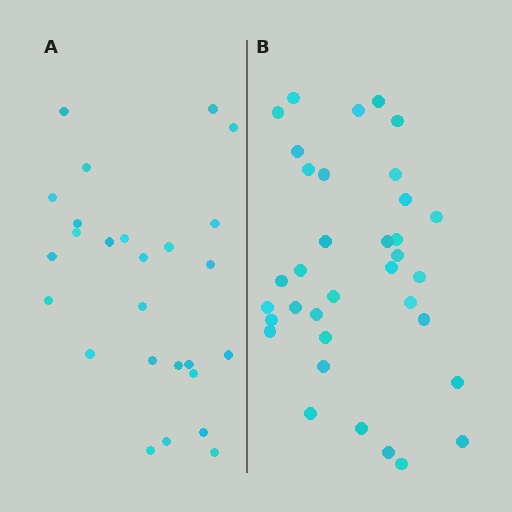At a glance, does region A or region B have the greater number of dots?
Region B (the right region) has more dots.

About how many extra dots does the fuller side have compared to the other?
Region B has roughly 8 or so more dots than region A.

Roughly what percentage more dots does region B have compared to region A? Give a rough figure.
About 35% more.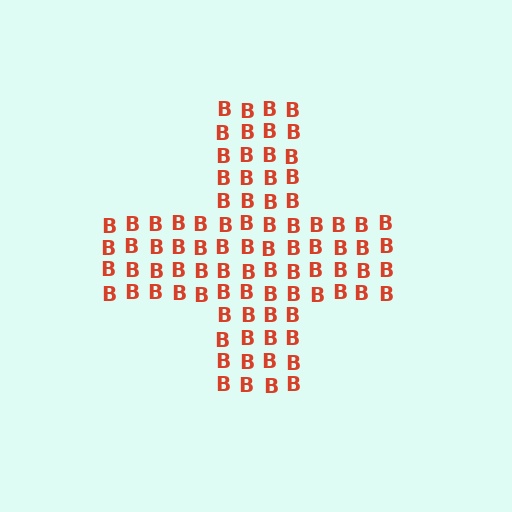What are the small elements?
The small elements are letter B's.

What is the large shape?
The large shape is a cross.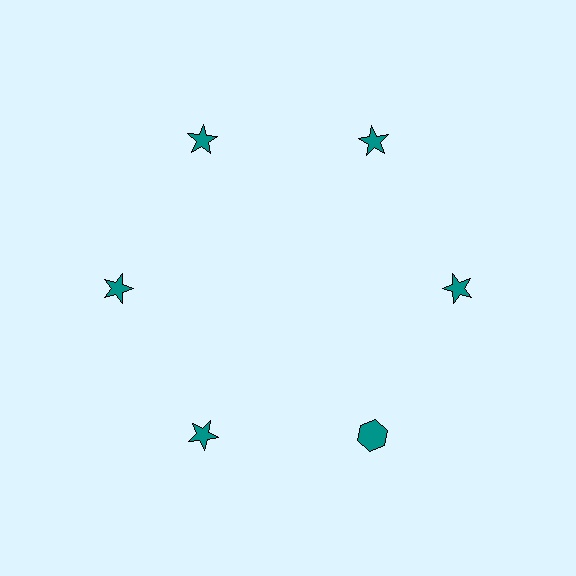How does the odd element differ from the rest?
It has a different shape: hexagon instead of star.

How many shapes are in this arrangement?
There are 6 shapes arranged in a ring pattern.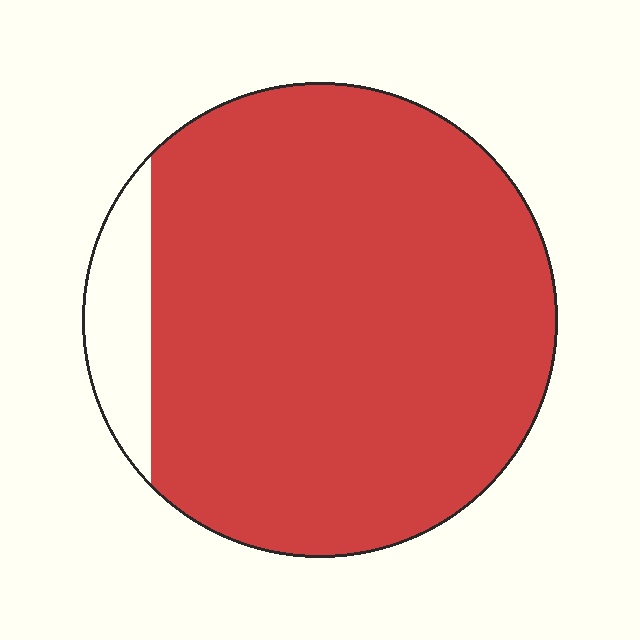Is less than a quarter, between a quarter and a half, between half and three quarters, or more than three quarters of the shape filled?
More than three quarters.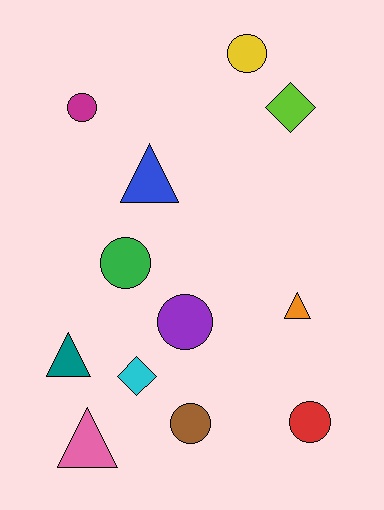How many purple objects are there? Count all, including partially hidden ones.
There is 1 purple object.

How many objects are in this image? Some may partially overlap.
There are 12 objects.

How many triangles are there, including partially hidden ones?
There are 4 triangles.